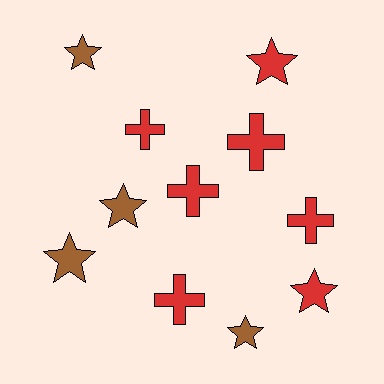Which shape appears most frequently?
Star, with 6 objects.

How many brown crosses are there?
There are no brown crosses.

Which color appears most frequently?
Red, with 7 objects.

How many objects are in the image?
There are 11 objects.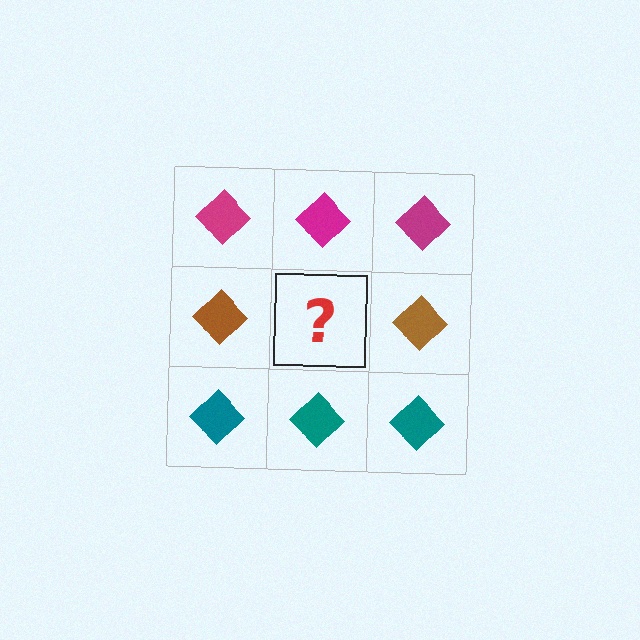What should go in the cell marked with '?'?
The missing cell should contain a brown diamond.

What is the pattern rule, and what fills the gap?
The rule is that each row has a consistent color. The gap should be filled with a brown diamond.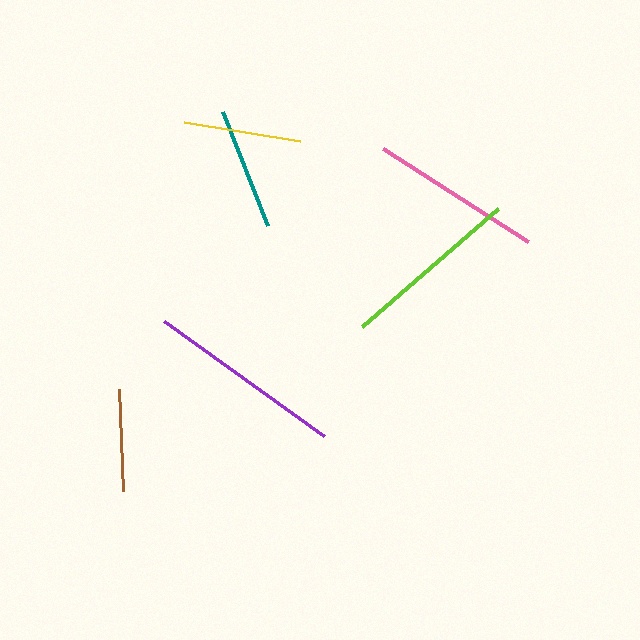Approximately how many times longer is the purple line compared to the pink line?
The purple line is approximately 1.1 times the length of the pink line.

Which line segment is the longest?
The purple line is the longest at approximately 197 pixels.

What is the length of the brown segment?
The brown segment is approximately 102 pixels long.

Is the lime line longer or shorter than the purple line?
The purple line is longer than the lime line.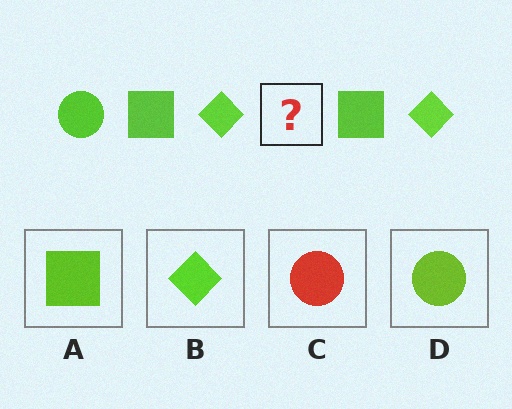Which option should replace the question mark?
Option D.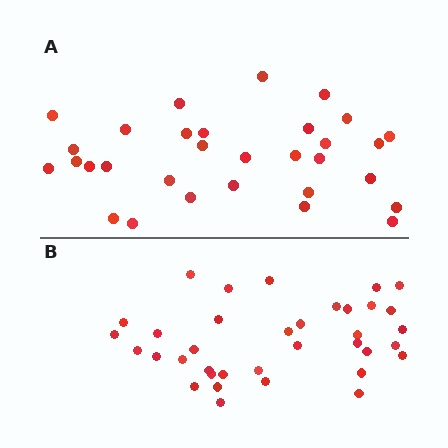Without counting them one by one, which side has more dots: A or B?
Region B (the bottom region) has more dots.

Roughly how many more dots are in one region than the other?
Region B has about 5 more dots than region A.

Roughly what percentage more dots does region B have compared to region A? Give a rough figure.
About 15% more.